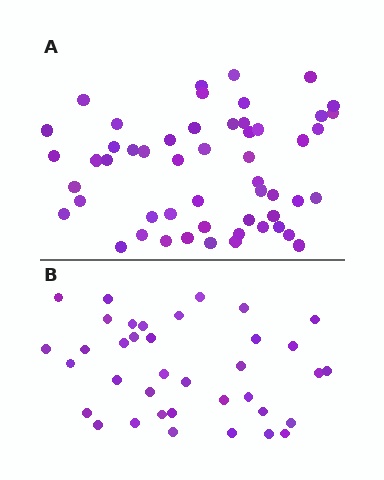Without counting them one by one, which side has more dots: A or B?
Region A (the top region) has more dots.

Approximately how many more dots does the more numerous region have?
Region A has approximately 15 more dots than region B.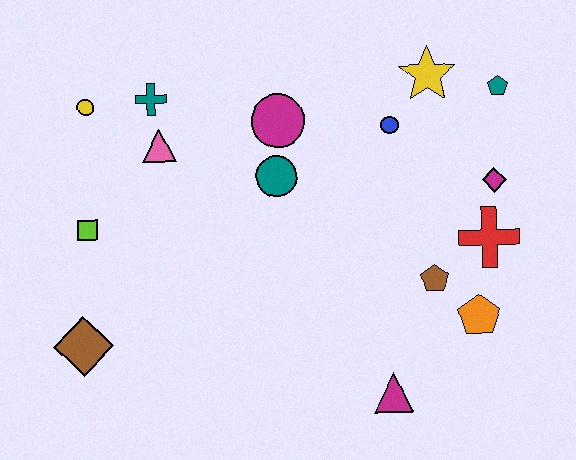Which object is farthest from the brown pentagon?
The yellow circle is farthest from the brown pentagon.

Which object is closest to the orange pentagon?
The brown pentagon is closest to the orange pentagon.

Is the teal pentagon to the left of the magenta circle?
No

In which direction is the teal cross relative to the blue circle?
The teal cross is to the left of the blue circle.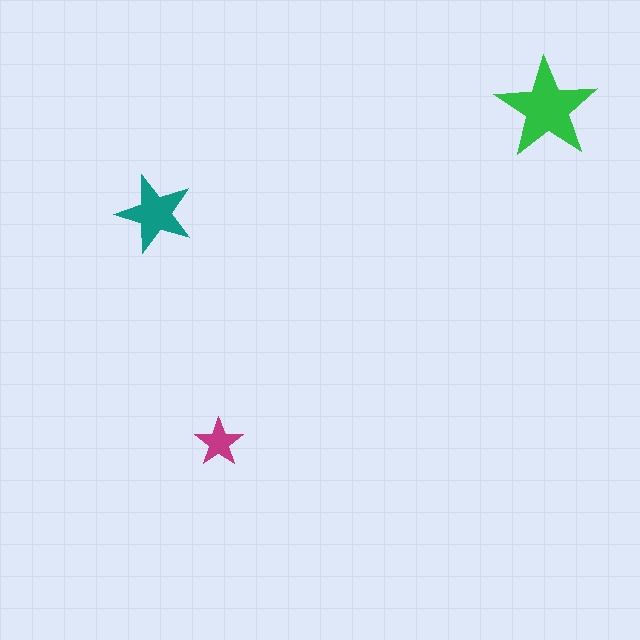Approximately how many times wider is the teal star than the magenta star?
About 1.5 times wider.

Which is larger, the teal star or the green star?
The green one.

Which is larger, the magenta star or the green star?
The green one.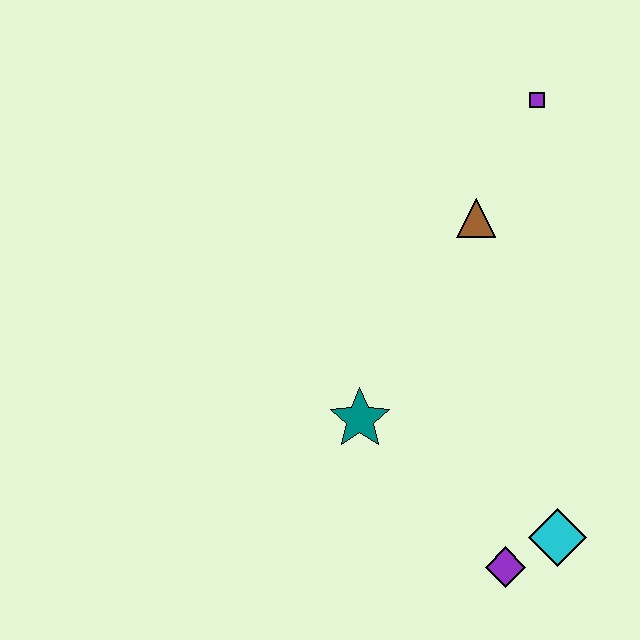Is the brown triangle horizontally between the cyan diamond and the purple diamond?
No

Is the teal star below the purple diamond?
No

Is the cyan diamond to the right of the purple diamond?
Yes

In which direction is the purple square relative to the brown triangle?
The purple square is above the brown triangle.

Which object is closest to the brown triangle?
The purple square is closest to the brown triangle.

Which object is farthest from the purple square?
The purple diamond is farthest from the purple square.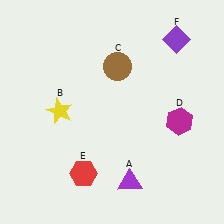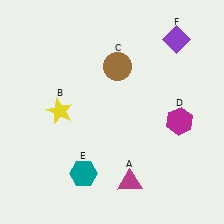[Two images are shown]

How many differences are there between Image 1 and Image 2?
There are 2 differences between the two images.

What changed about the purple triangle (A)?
In Image 1, A is purple. In Image 2, it changed to magenta.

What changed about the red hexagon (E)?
In Image 1, E is red. In Image 2, it changed to teal.